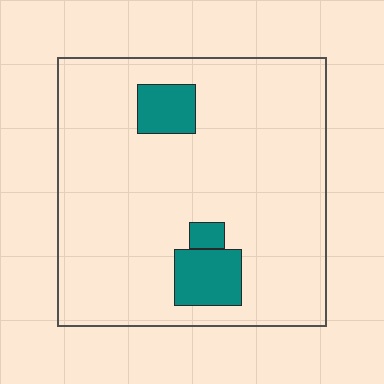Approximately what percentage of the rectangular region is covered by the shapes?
Approximately 10%.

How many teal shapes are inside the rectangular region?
3.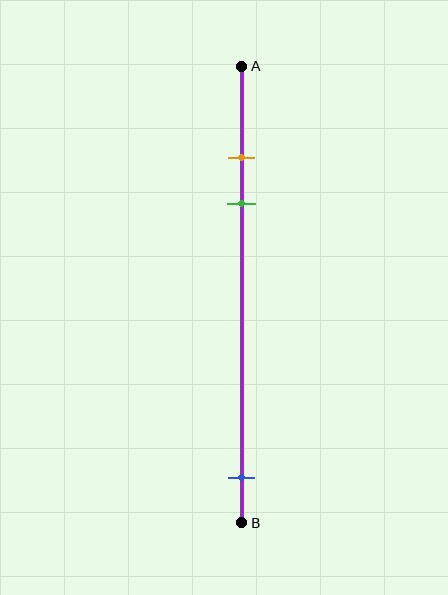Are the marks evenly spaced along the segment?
No, the marks are not evenly spaced.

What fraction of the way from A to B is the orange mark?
The orange mark is approximately 20% (0.2) of the way from A to B.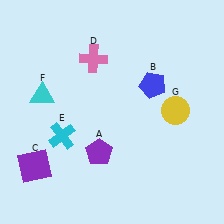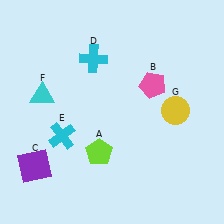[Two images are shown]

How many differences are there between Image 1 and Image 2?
There are 3 differences between the two images.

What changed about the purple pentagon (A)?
In Image 1, A is purple. In Image 2, it changed to lime.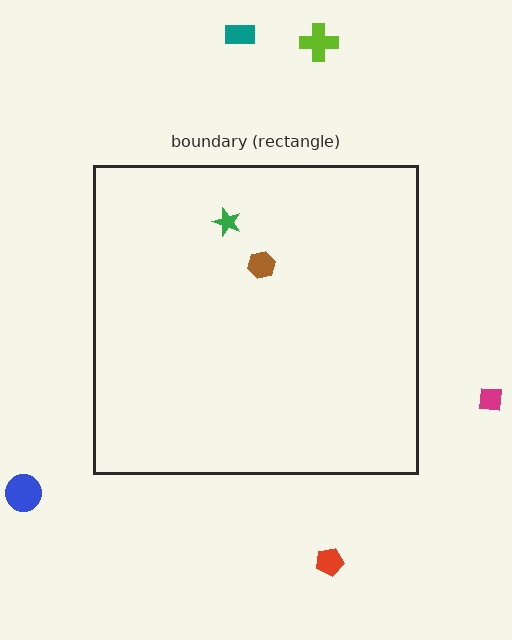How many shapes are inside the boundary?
2 inside, 5 outside.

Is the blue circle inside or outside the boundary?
Outside.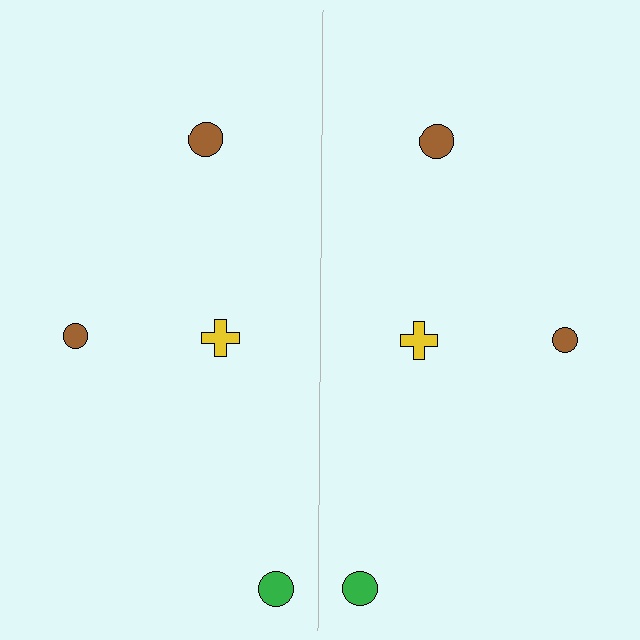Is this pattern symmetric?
Yes, this pattern has bilateral (reflection) symmetry.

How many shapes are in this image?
There are 8 shapes in this image.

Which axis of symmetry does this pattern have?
The pattern has a vertical axis of symmetry running through the center of the image.